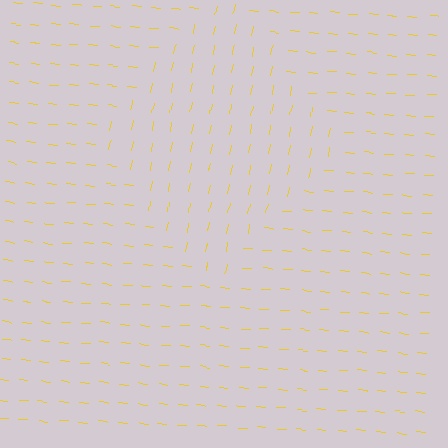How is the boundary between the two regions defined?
The boundary is defined purely by a change in line orientation (approximately 84 degrees difference). All lines are the same color and thickness.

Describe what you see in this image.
The image is filled with small yellow line segments. A diamond region in the image has lines oriented differently from the surrounding lines, creating a visible texture boundary.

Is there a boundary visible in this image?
Yes, there is a texture boundary formed by a change in line orientation.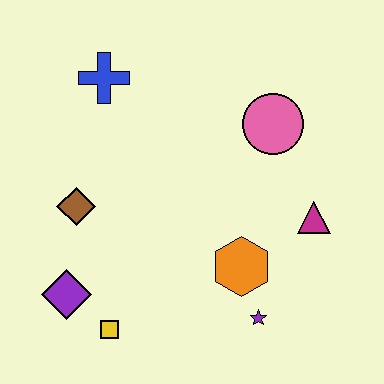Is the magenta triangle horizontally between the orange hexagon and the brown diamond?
No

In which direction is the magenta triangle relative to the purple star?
The magenta triangle is above the purple star.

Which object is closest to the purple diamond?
The yellow square is closest to the purple diamond.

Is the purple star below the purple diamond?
Yes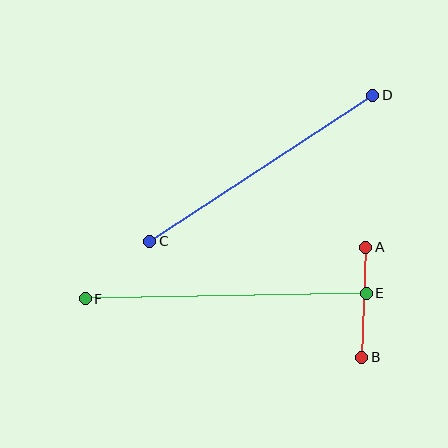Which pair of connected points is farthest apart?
Points E and F are farthest apart.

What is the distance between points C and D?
The distance is approximately 267 pixels.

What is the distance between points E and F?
The distance is approximately 281 pixels.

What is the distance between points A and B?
The distance is approximately 110 pixels.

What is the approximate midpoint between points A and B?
The midpoint is at approximately (364, 302) pixels.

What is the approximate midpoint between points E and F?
The midpoint is at approximately (226, 296) pixels.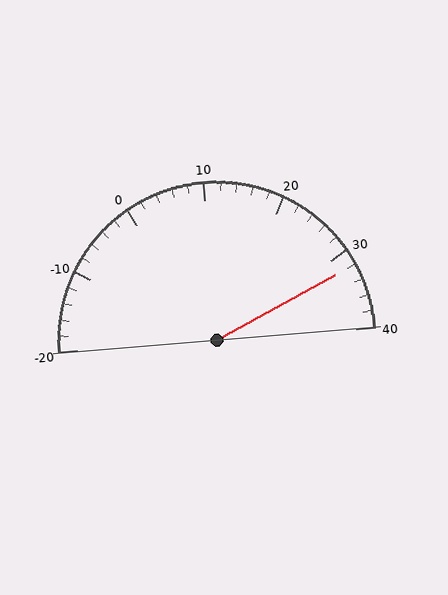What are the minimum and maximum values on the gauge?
The gauge ranges from -20 to 40.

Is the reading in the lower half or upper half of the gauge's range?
The reading is in the upper half of the range (-20 to 40).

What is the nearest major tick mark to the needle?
The nearest major tick mark is 30.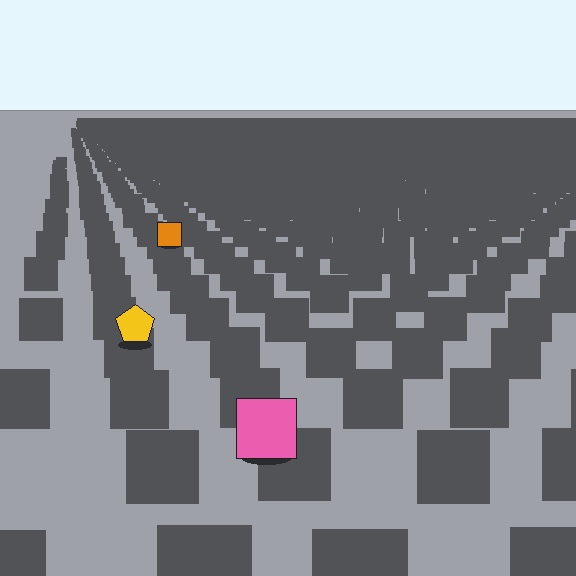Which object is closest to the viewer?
The pink square is closest. The texture marks near it are larger and more spread out.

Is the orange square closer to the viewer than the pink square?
No. The pink square is closer — you can tell from the texture gradient: the ground texture is coarser near it.